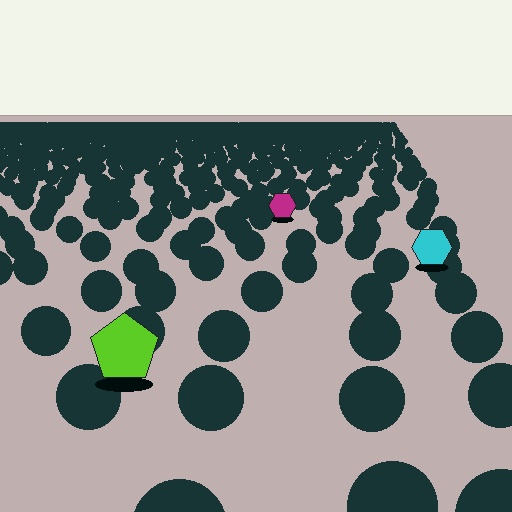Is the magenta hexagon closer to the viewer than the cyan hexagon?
No. The cyan hexagon is closer — you can tell from the texture gradient: the ground texture is coarser near it.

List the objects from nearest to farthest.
From nearest to farthest: the lime pentagon, the cyan hexagon, the magenta hexagon.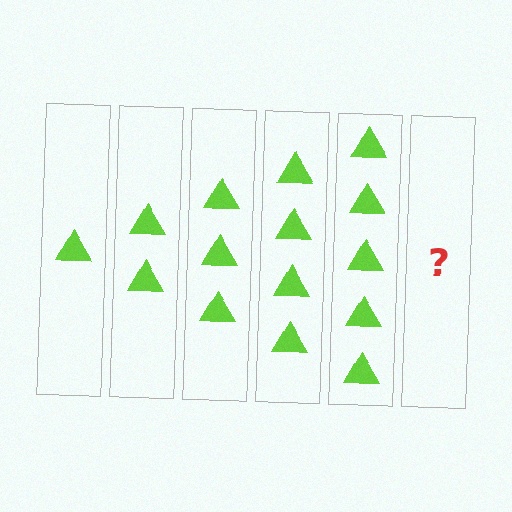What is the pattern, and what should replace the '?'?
The pattern is that each step adds one more triangle. The '?' should be 6 triangles.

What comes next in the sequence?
The next element should be 6 triangles.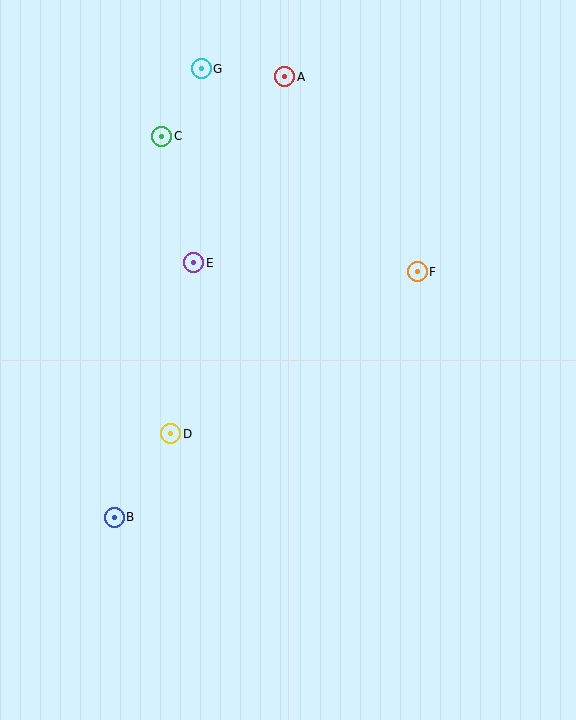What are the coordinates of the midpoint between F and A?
The midpoint between F and A is at (351, 174).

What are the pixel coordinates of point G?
Point G is at (201, 69).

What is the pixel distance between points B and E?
The distance between B and E is 267 pixels.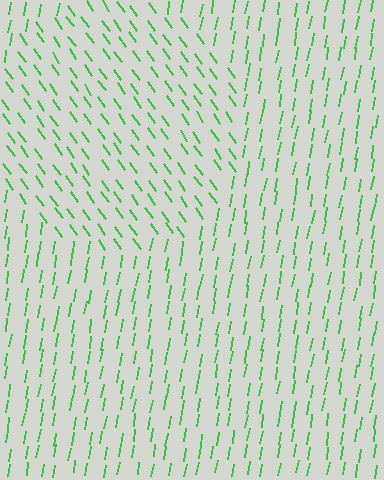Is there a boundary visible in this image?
Yes, there is a texture boundary formed by a change in line orientation.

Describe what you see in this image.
The image is filled with small green line segments. A circle region in the image has lines oriented differently from the surrounding lines, creating a visible texture boundary.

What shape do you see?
I see a circle.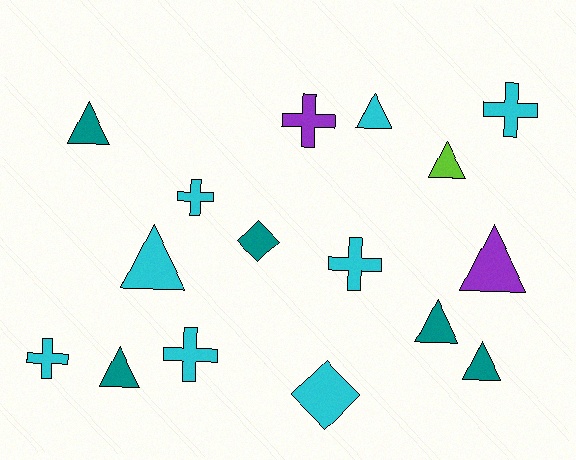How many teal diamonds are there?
There is 1 teal diamond.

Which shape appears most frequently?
Triangle, with 8 objects.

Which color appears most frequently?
Cyan, with 8 objects.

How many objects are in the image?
There are 16 objects.